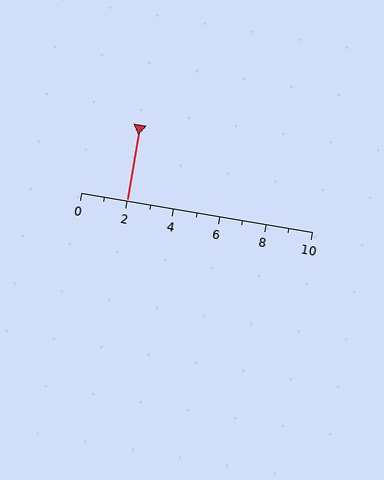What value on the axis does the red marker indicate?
The marker indicates approximately 2.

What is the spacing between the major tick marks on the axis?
The major ticks are spaced 2 apart.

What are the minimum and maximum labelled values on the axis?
The axis runs from 0 to 10.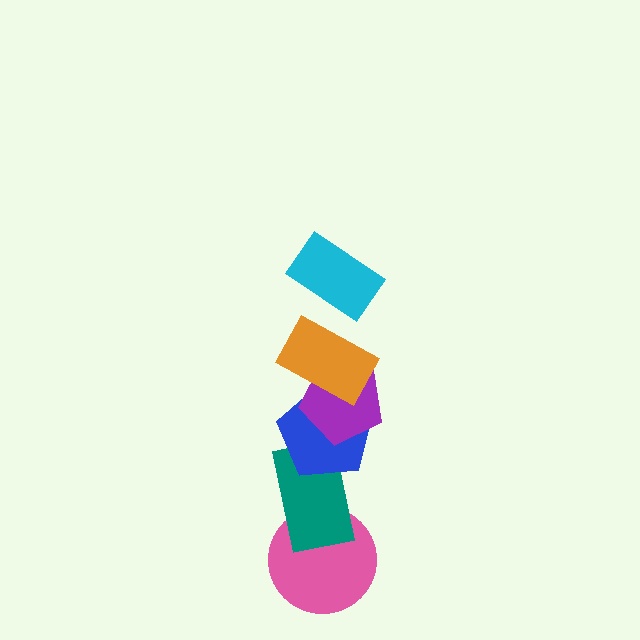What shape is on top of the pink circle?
The teal rectangle is on top of the pink circle.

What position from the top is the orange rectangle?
The orange rectangle is 2nd from the top.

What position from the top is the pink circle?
The pink circle is 6th from the top.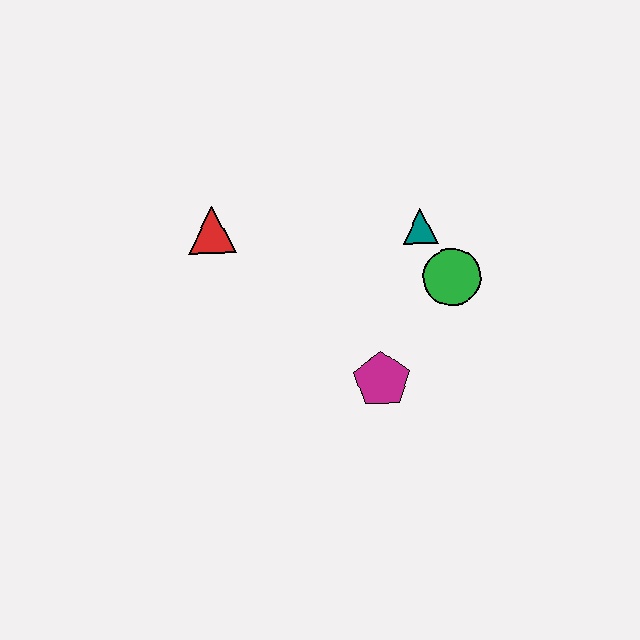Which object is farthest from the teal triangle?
The red triangle is farthest from the teal triangle.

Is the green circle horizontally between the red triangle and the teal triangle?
No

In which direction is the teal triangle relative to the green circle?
The teal triangle is above the green circle.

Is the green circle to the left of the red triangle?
No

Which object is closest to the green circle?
The teal triangle is closest to the green circle.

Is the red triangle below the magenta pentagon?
No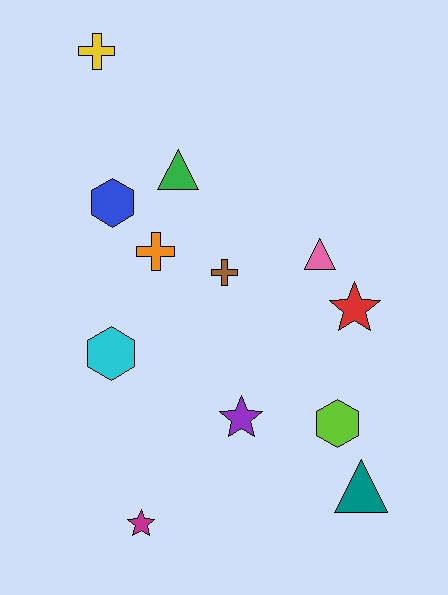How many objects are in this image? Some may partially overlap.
There are 12 objects.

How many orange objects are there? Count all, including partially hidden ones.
There is 1 orange object.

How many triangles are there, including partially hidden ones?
There are 3 triangles.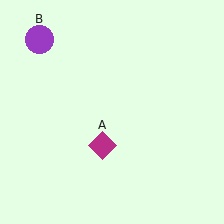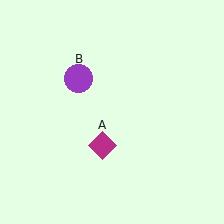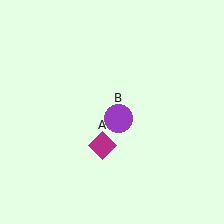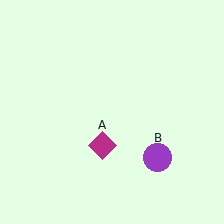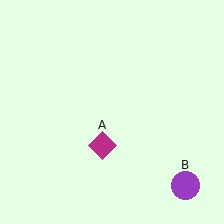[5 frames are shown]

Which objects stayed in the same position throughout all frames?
Magenta diamond (object A) remained stationary.